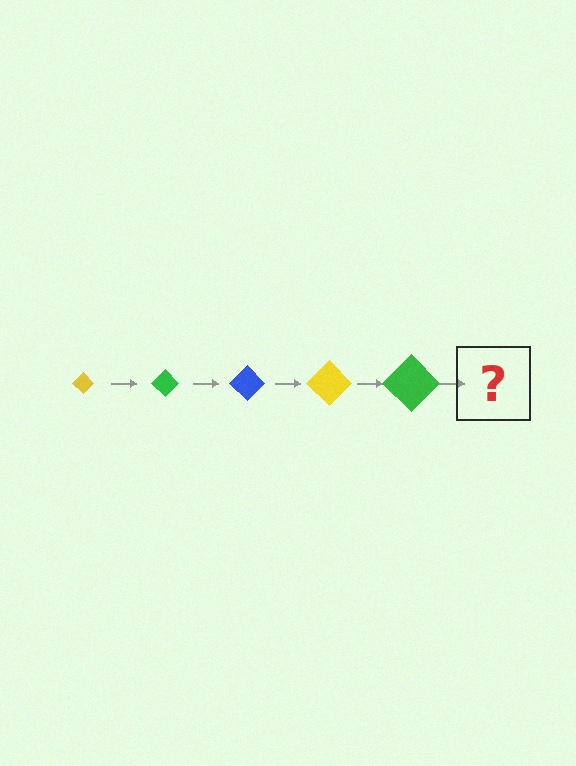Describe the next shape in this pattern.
It should be a blue diamond, larger than the previous one.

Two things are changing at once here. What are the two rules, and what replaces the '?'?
The two rules are that the diamond grows larger each step and the color cycles through yellow, green, and blue. The '?' should be a blue diamond, larger than the previous one.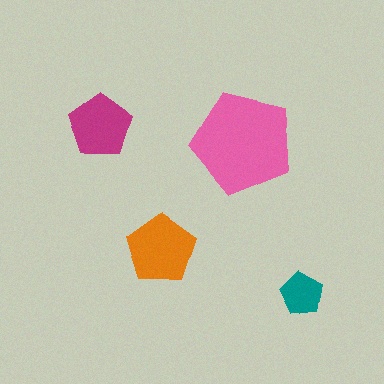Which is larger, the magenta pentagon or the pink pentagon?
The pink one.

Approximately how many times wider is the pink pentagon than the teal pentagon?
About 2.5 times wider.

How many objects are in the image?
There are 4 objects in the image.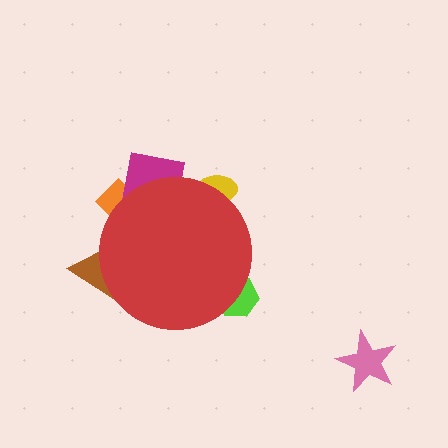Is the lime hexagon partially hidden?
Yes, the lime hexagon is partially hidden behind the red circle.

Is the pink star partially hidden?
No, the pink star is fully visible.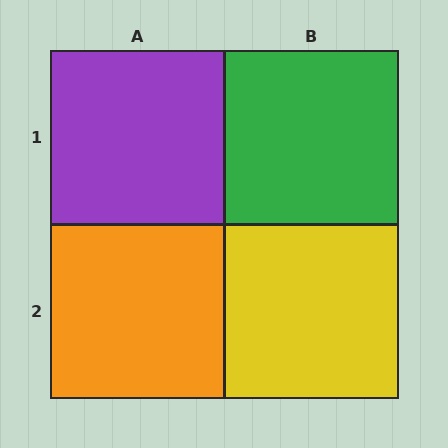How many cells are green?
1 cell is green.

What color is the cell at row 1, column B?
Green.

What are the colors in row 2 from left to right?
Orange, yellow.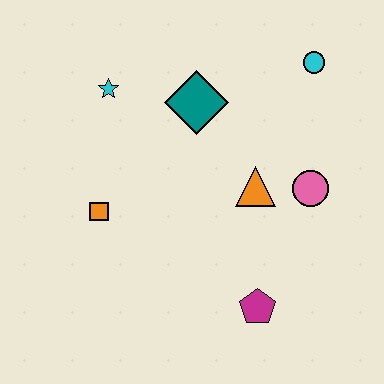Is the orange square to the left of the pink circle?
Yes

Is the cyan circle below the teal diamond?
No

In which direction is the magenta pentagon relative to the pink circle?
The magenta pentagon is below the pink circle.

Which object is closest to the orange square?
The cyan star is closest to the orange square.